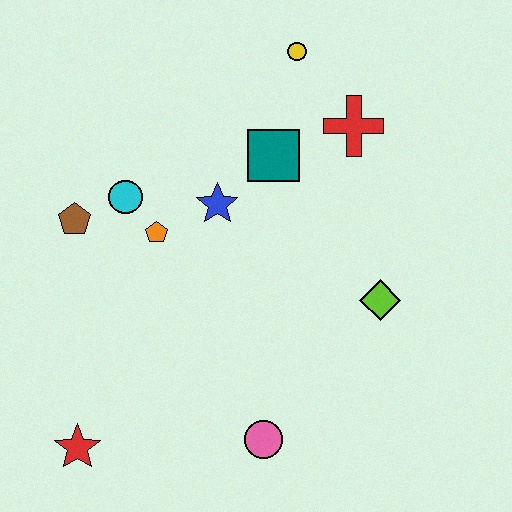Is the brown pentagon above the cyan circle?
No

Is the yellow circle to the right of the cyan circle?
Yes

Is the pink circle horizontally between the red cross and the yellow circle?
No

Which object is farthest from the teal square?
The red star is farthest from the teal square.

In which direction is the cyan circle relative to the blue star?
The cyan circle is to the left of the blue star.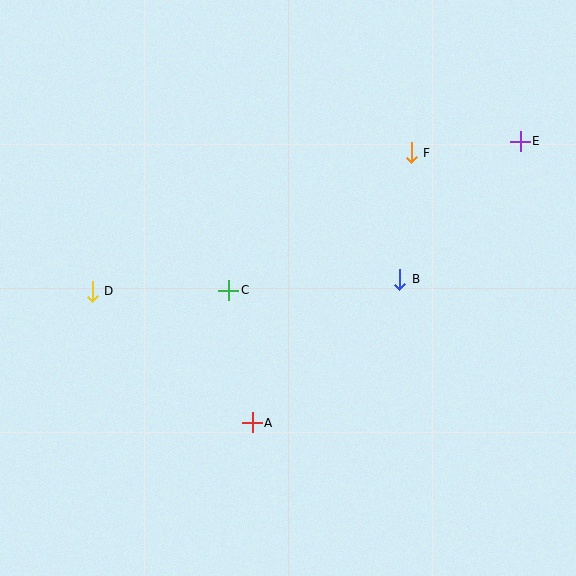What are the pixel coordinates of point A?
Point A is at (252, 423).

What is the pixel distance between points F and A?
The distance between F and A is 314 pixels.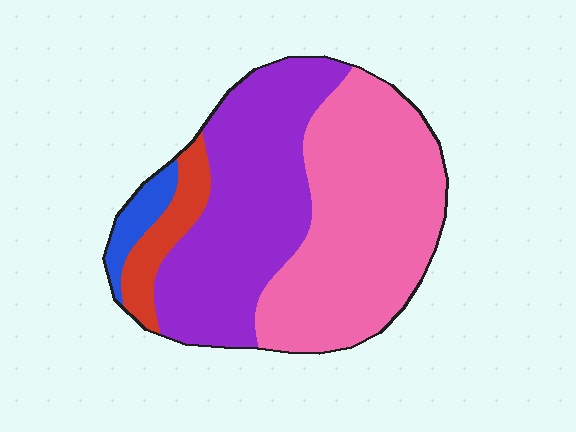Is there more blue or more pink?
Pink.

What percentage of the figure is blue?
Blue covers roughly 5% of the figure.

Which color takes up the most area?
Pink, at roughly 45%.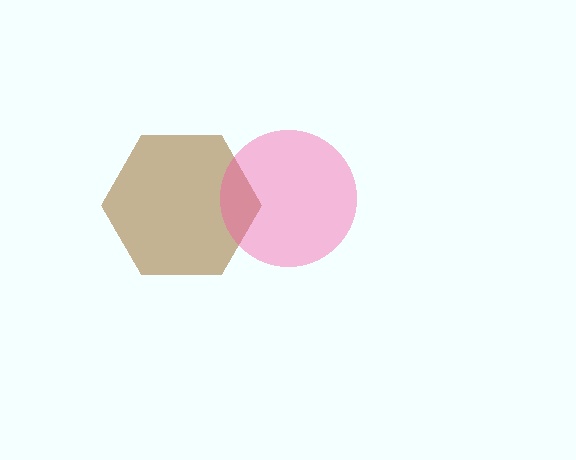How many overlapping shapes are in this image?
There are 2 overlapping shapes in the image.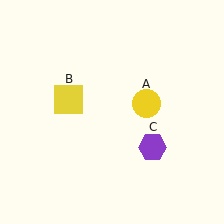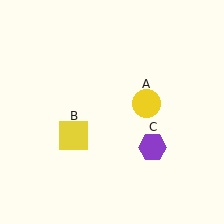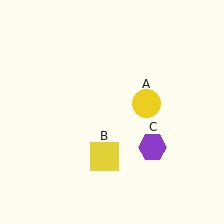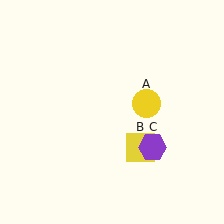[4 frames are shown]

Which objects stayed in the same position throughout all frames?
Yellow circle (object A) and purple hexagon (object C) remained stationary.